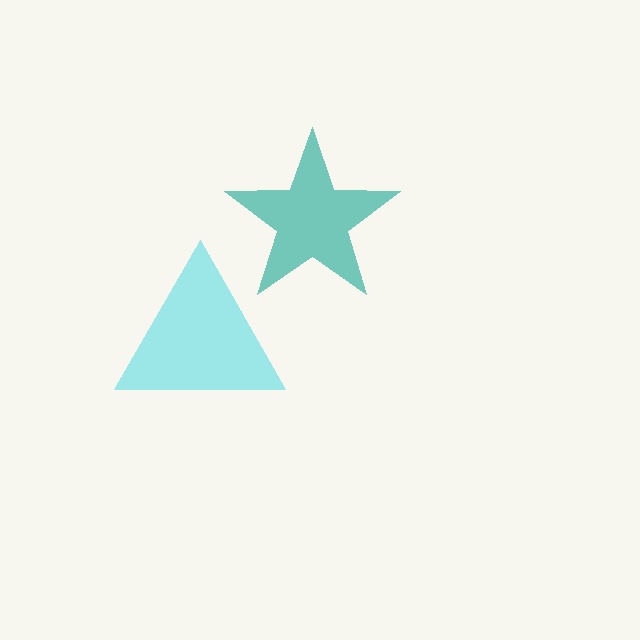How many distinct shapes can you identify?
There are 2 distinct shapes: a cyan triangle, a teal star.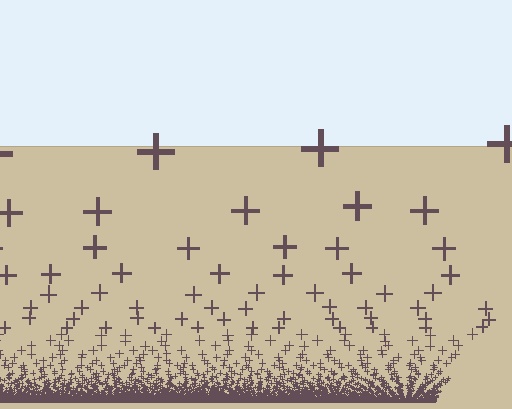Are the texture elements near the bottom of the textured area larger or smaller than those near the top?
Smaller. The gradient is inverted — elements near the bottom are smaller and denser.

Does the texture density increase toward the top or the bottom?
Density increases toward the bottom.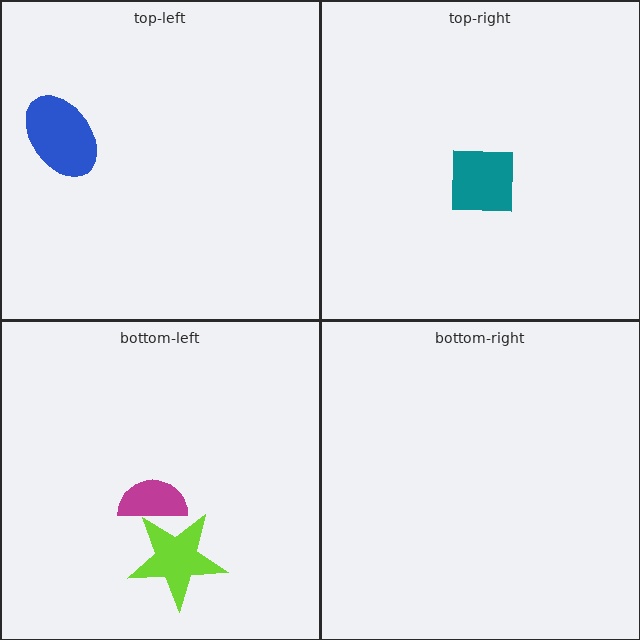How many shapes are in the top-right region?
1.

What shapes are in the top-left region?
The blue ellipse.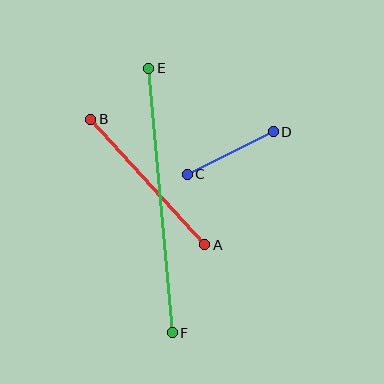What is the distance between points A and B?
The distance is approximately 170 pixels.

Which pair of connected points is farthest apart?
Points E and F are farthest apart.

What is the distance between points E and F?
The distance is approximately 266 pixels.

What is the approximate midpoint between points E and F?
The midpoint is at approximately (160, 200) pixels.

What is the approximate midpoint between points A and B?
The midpoint is at approximately (148, 182) pixels.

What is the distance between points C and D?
The distance is approximately 96 pixels.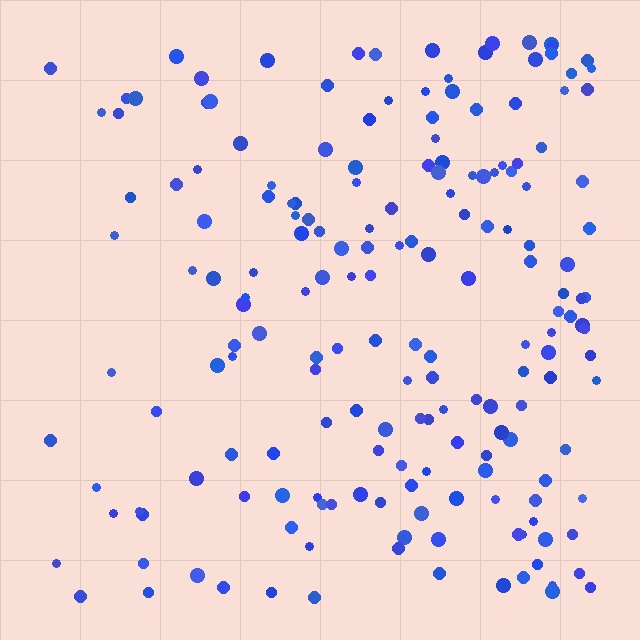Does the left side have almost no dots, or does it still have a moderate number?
Still a moderate number, just noticeably fewer than the right.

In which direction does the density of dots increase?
From left to right, with the right side densest.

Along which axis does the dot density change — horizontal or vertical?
Horizontal.